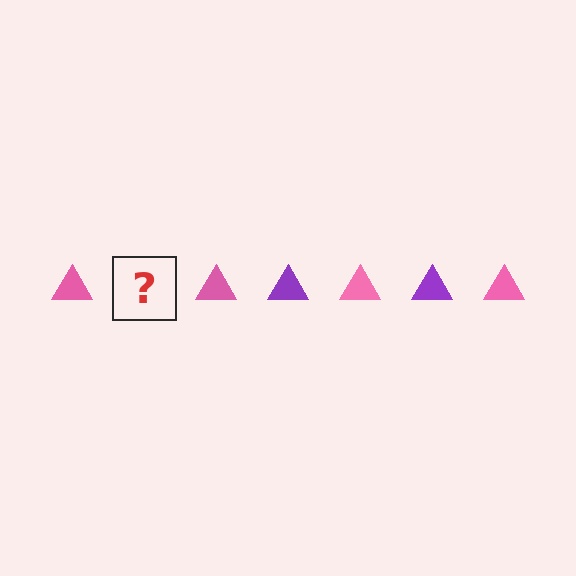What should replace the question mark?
The question mark should be replaced with a purple triangle.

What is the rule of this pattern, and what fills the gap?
The rule is that the pattern cycles through pink, purple triangles. The gap should be filled with a purple triangle.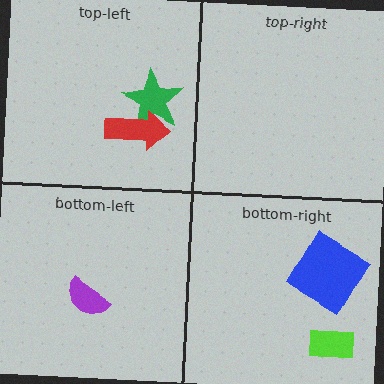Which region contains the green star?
The top-left region.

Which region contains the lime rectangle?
The bottom-right region.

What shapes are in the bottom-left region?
The purple semicircle.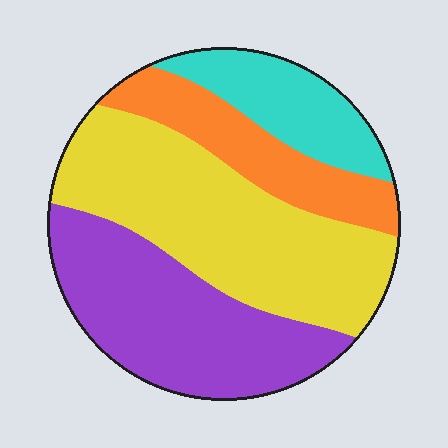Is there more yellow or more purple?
Yellow.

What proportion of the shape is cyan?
Cyan takes up less than a sixth of the shape.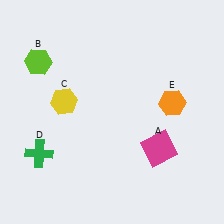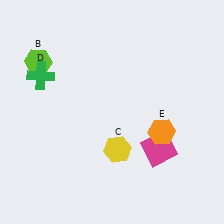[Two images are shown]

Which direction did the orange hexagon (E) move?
The orange hexagon (E) moved down.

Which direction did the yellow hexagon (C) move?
The yellow hexagon (C) moved right.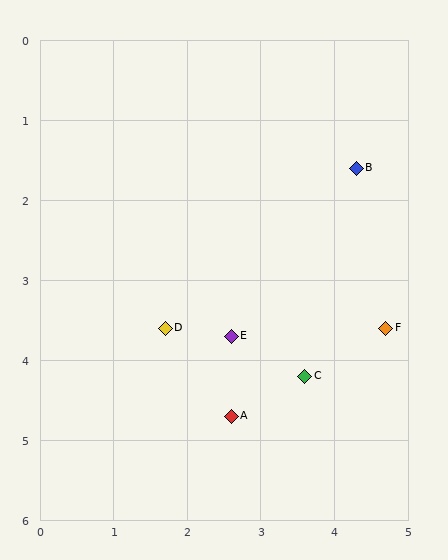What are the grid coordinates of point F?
Point F is at approximately (4.7, 3.6).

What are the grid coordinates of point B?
Point B is at approximately (4.3, 1.6).